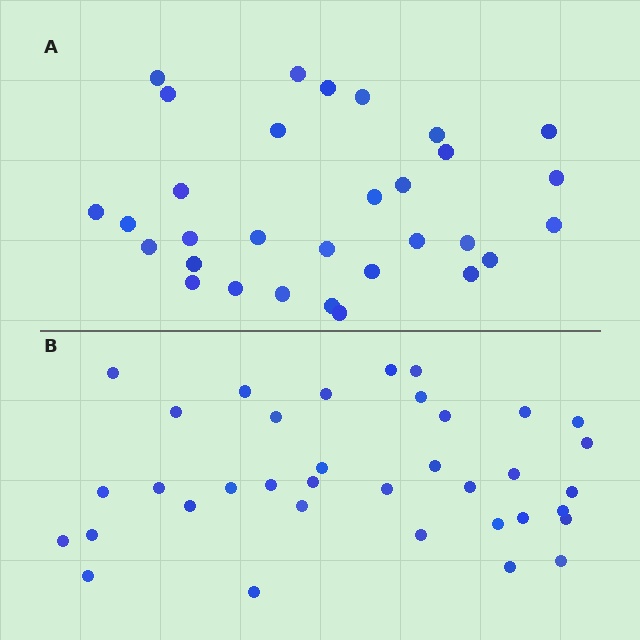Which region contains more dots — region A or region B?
Region B (the bottom region) has more dots.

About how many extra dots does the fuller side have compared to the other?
Region B has about 5 more dots than region A.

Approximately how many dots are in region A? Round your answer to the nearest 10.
About 30 dots. (The exact count is 31, which rounds to 30.)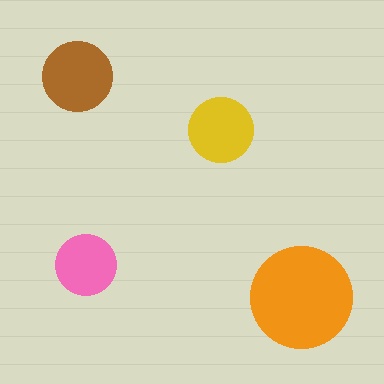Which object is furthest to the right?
The orange circle is rightmost.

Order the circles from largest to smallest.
the orange one, the brown one, the yellow one, the pink one.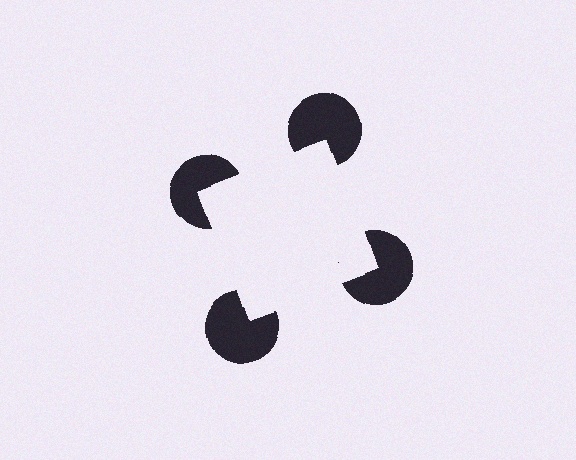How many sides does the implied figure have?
4 sides.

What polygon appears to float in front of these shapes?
An illusory square — its edges are inferred from the aligned wedge cuts in the pac-man discs, not physically drawn.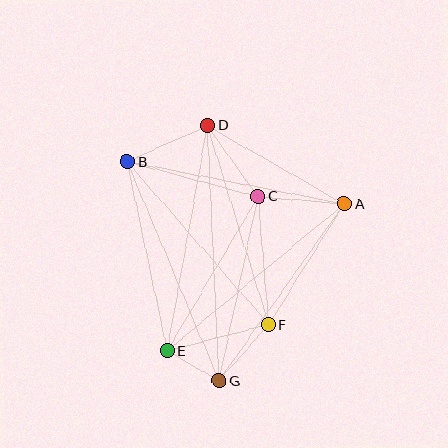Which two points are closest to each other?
Points E and G are closest to each other.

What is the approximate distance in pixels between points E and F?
The distance between E and F is approximately 105 pixels.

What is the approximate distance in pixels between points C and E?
The distance between C and E is approximately 180 pixels.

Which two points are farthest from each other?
Points D and G are farthest from each other.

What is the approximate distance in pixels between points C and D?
The distance between C and D is approximately 87 pixels.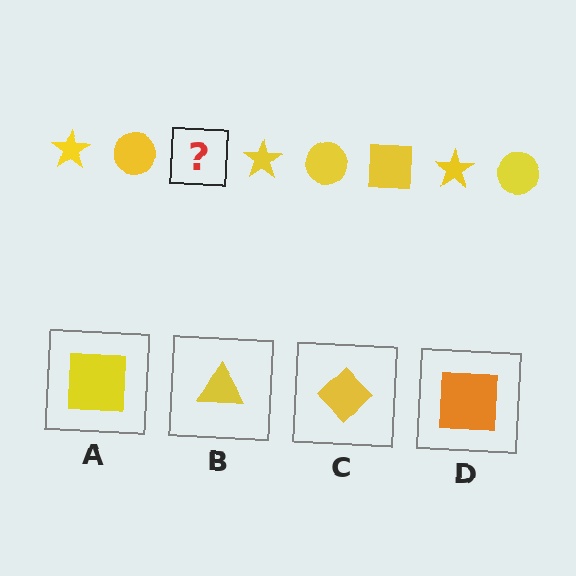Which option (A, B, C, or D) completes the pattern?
A.